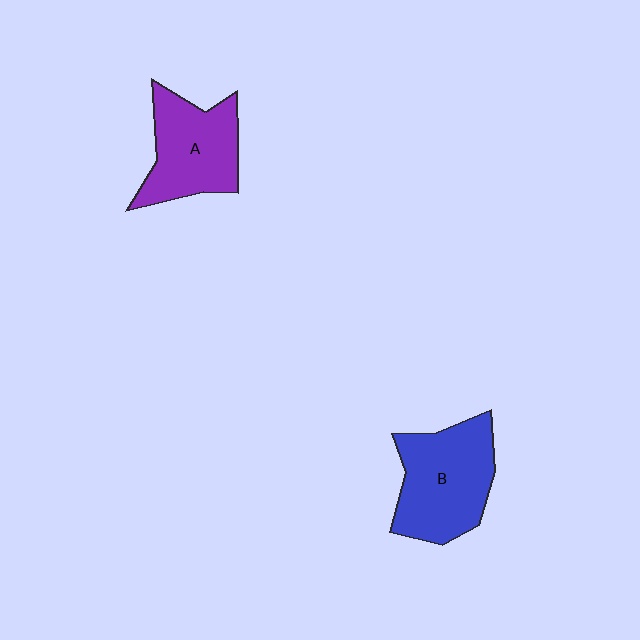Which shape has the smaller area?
Shape A (purple).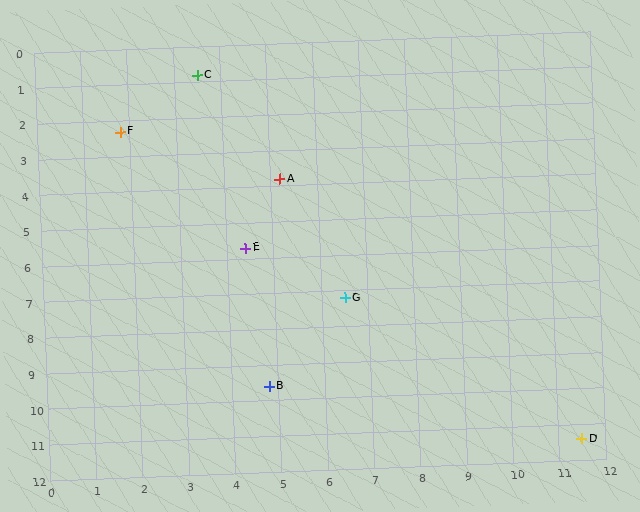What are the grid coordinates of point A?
Point A is at approximately (5.2, 3.8).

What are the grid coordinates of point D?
Point D is at approximately (11.5, 11.4).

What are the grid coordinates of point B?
Point B is at approximately (4.8, 9.6).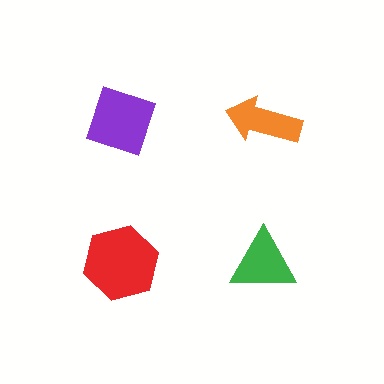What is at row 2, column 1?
A red hexagon.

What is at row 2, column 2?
A green triangle.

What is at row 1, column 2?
An orange arrow.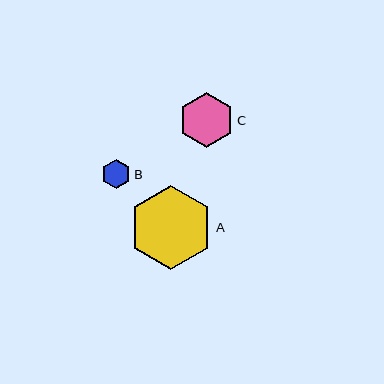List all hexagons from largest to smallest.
From largest to smallest: A, C, B.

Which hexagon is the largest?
Hexagon A is the largest with a size of approximately 84 pixels.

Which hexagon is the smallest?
Hexagon B is the smallest with a size of approximately 30 pixels.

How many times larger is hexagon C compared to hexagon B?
Hexagon C is approximately 1.8 times the size of hexagon B.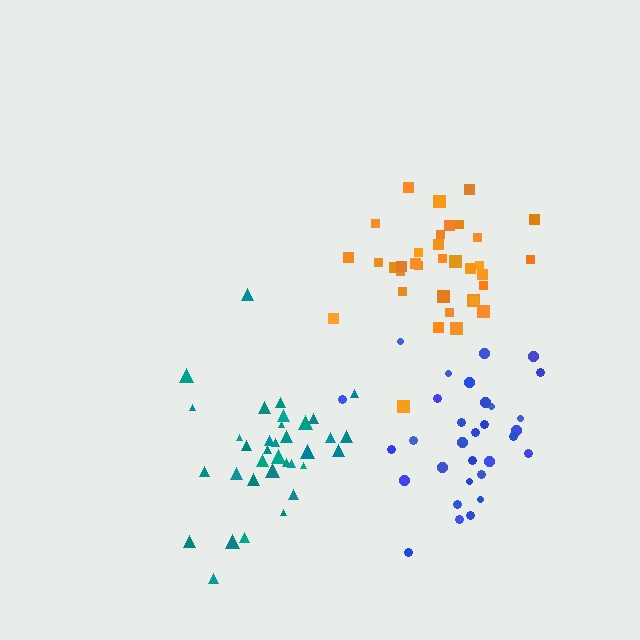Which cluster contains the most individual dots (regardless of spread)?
Orange (35).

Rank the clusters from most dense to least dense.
orange, blue, teal.